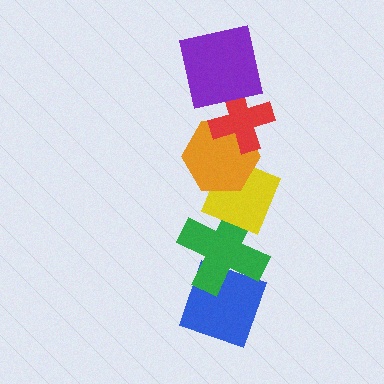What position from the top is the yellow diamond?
The yellow diamond is 4th from the top.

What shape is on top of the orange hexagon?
The red cross is on top of the orange hexagon.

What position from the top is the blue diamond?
The blue diamond is 6th from the top.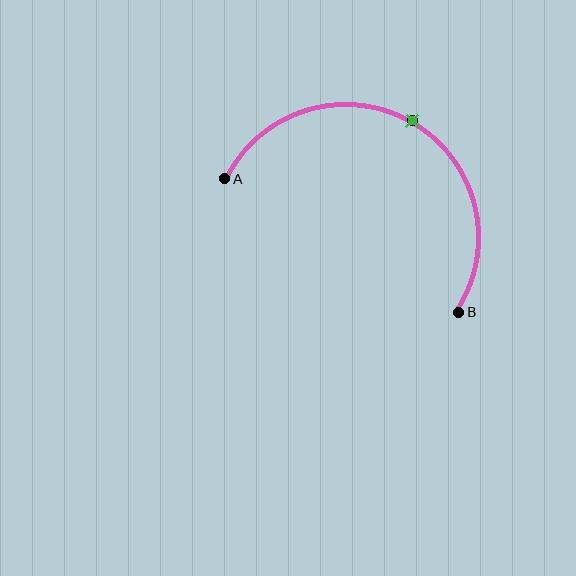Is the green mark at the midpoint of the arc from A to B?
Yes. The green mark lies on the arc at equal arc-length from both A and B — it is the arc midpoint.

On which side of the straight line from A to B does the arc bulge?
The arc bulges above the straight line connecting A and B.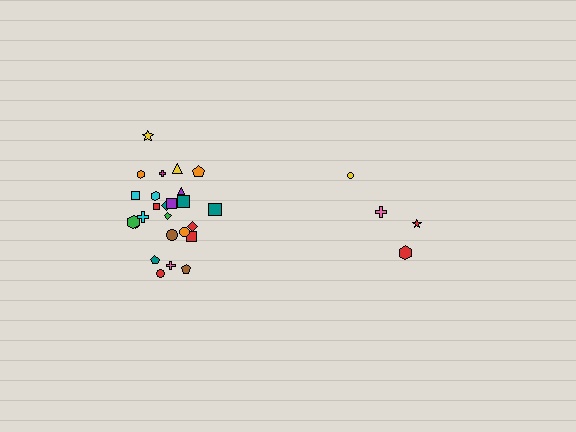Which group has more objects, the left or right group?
The left group.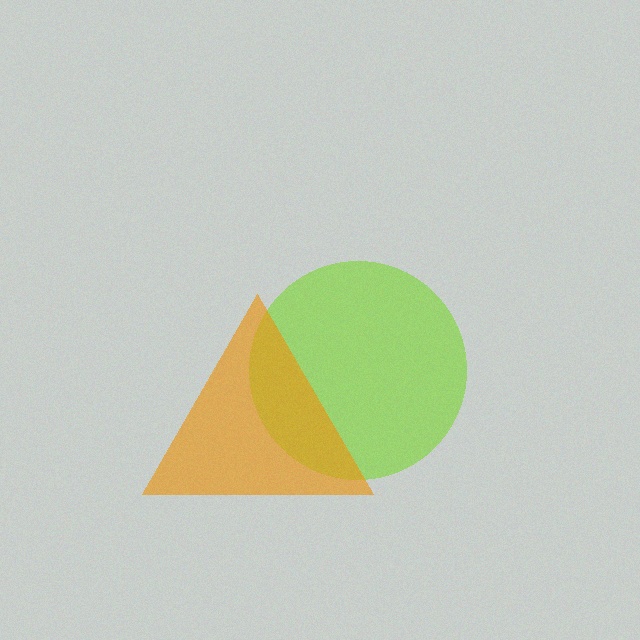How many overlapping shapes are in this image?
There are 2 overlapping shapes in the image.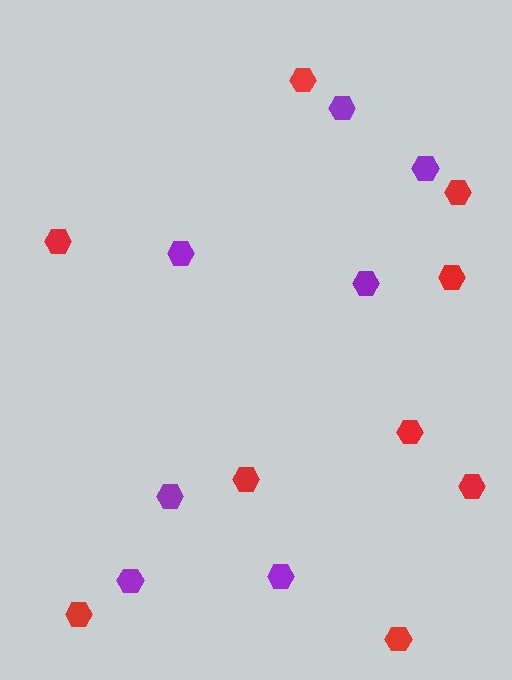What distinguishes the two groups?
There are 2 groups: one group of red hexagons (9) and one group of purple hexagons (7).